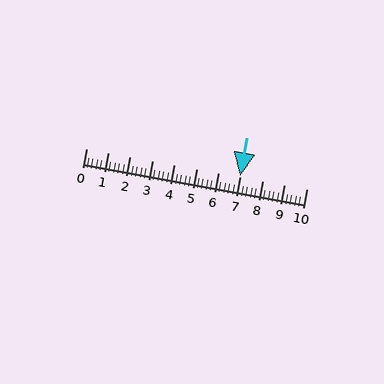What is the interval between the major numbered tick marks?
The major tick marks are spaced 1 units apart.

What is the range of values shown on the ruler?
The ruler shows values from 0 to 10.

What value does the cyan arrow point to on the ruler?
The cyan arrow points to approximately 7.0.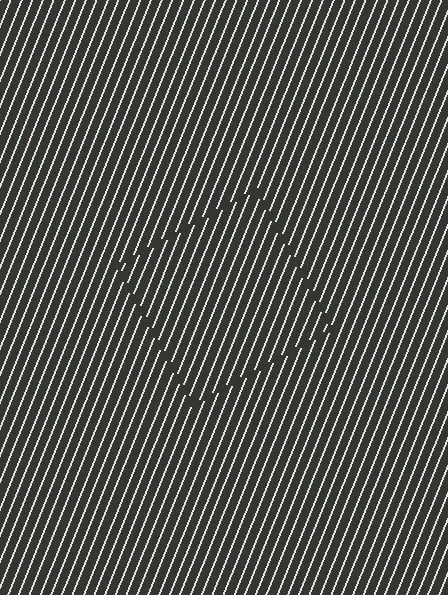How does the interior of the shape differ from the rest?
The interior of the shape contains the same grating, shifted by half a period — the contour is defined by the phase discontinuity where line-ends from the inner and outer gratings abut.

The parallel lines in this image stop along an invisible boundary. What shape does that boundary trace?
An illusory square. The interior of the shape contains the same grating, shifted by half a period — the contour is defined by the phase discontinuity where line-ends from the inner and outer gratings abut.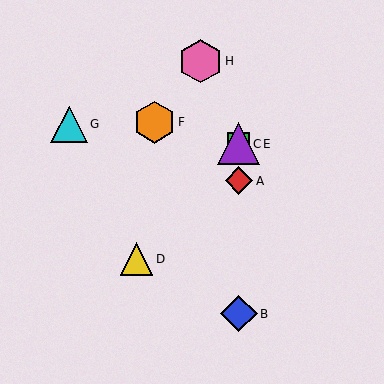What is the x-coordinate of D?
Object D is at x≈136.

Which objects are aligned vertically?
Objects A, B, C, E are aligned vertically.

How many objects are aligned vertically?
4 objects (A, B, C, E) are aligned vertically.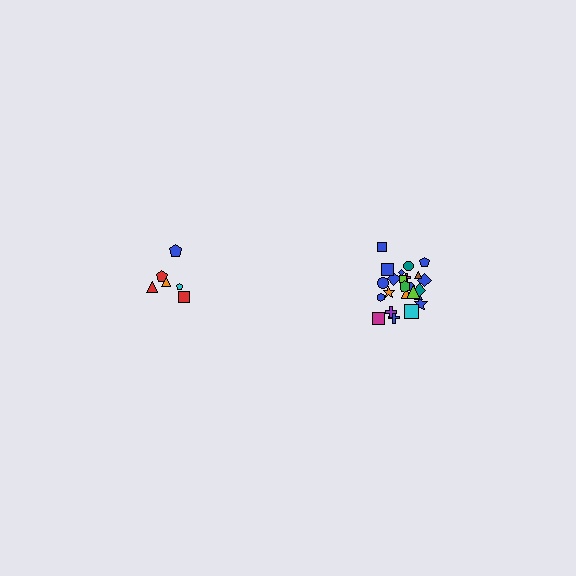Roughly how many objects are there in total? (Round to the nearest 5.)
Roughly 30 objects in total.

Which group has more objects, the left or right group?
The right group.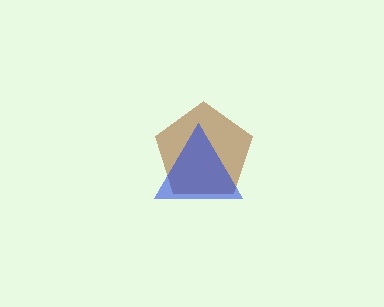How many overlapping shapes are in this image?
There are 2 overlapping shapes in the image.